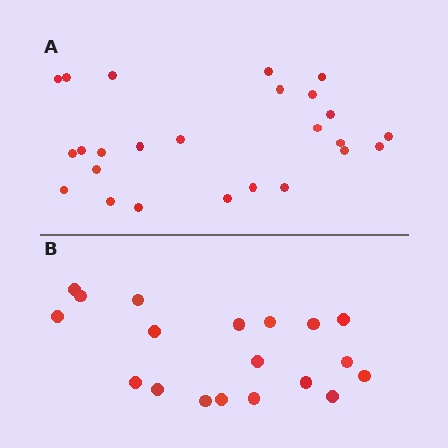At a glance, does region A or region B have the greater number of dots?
Region A (the top region) has more dots.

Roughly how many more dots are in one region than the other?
Region A has about 6 more dots than region B.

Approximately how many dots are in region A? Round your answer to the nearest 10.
About 20 dots. (The exact count is 25, which rounds to 20.)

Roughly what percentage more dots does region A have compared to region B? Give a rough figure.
About 30% more.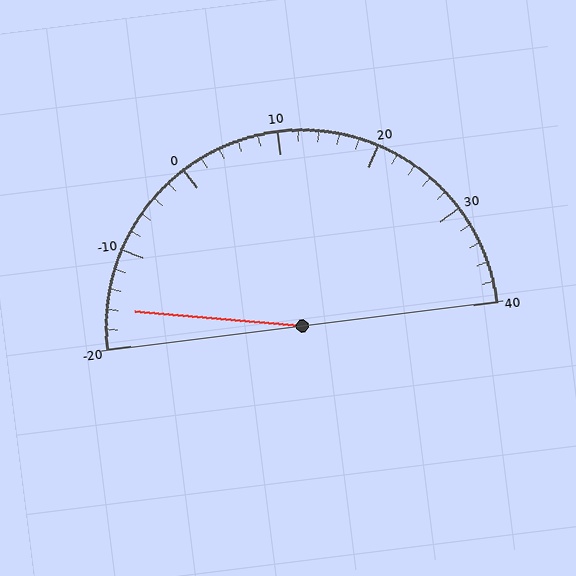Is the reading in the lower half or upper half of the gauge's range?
The reading is in the lower half of the range (-20 to 40).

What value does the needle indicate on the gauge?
The needle indicates approximately -16.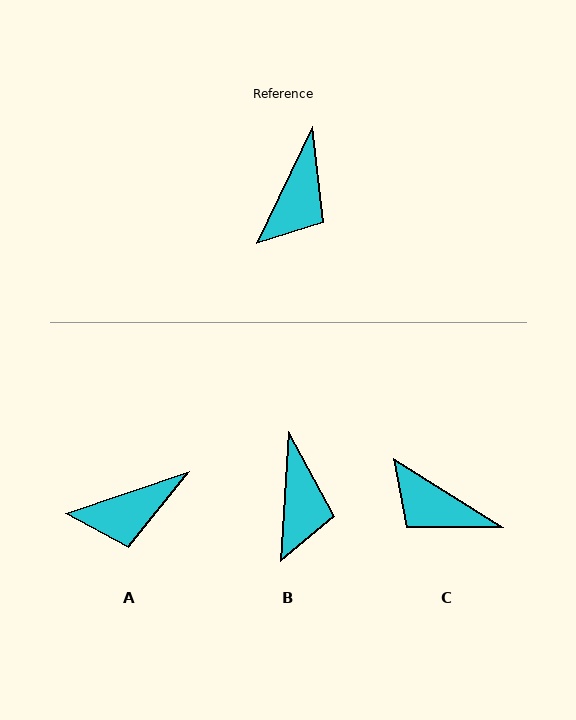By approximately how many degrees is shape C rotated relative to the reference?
Approximately 97 degrees clockwise.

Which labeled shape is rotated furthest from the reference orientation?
C, about 97 degrees away.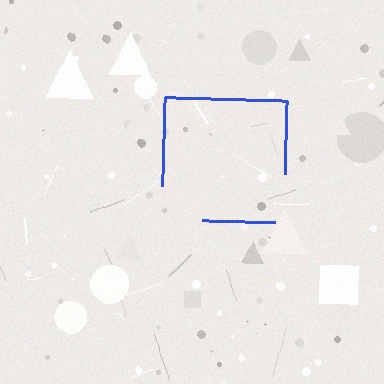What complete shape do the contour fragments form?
The contour fragments form a square.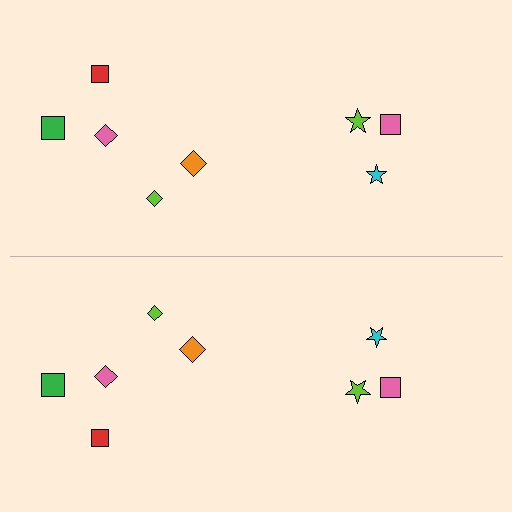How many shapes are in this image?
There are 16 shapes in this image.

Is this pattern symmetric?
Yes, this pattern has bilateral (reflection) symmetry.